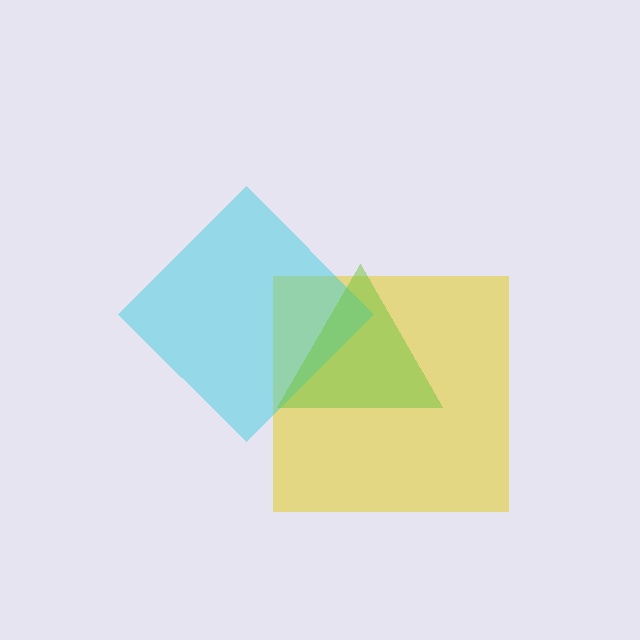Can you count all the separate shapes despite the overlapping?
Yes, there are 3 separate shapes.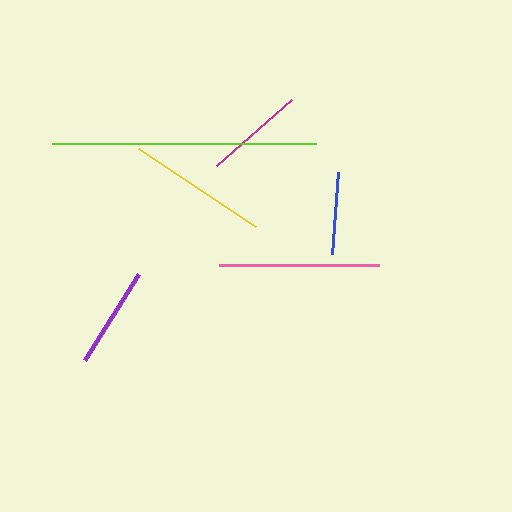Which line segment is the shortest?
The blue line is the shortest at approximately 83 pixels.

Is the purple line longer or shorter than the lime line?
The lime line is longer than the purple line.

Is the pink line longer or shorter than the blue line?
The pink line is longer than the blue line.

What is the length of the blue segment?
The blue segment is approximately 83 pixels long.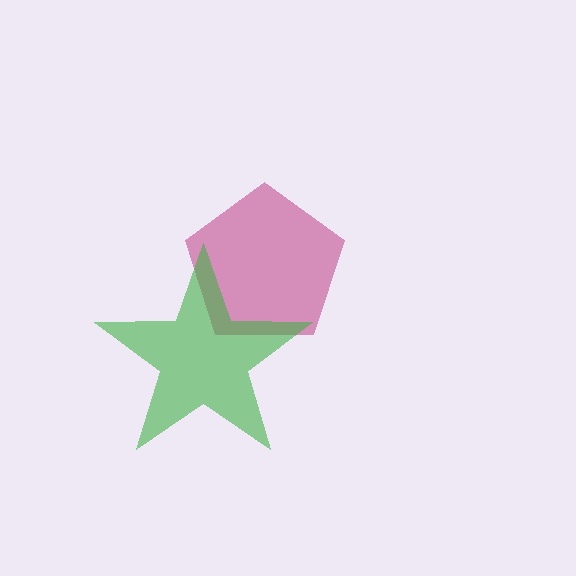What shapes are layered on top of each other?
The layered shapes are: a magenta pentagon, a green star.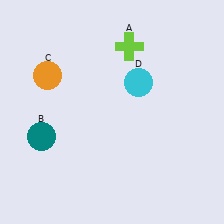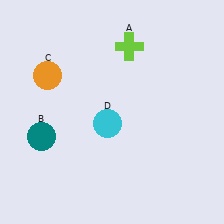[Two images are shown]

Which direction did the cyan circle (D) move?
The cyan circle (D) moved down.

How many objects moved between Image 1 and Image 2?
1 object moved between the two images.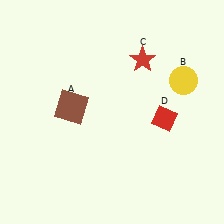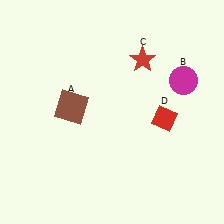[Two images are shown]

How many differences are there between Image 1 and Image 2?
There is 1 difference between the two images.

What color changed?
The circle (B) changed from yellow in Image 1 to magenta in Image 2.